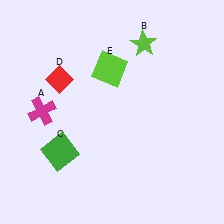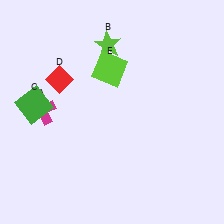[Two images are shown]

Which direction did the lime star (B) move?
The lime star (B) moved left.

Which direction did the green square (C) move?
The green square (C) moved up.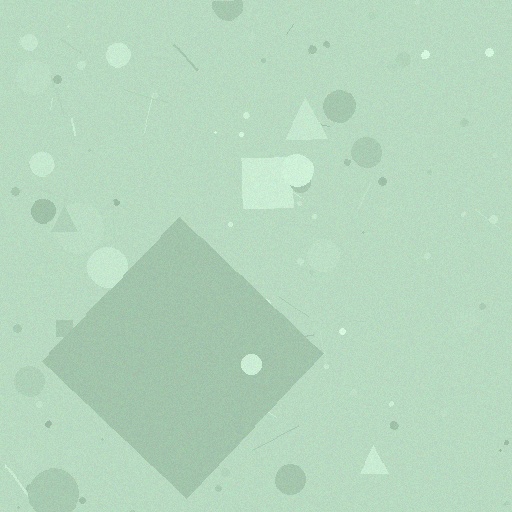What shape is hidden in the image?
A diamond is hidden in the image.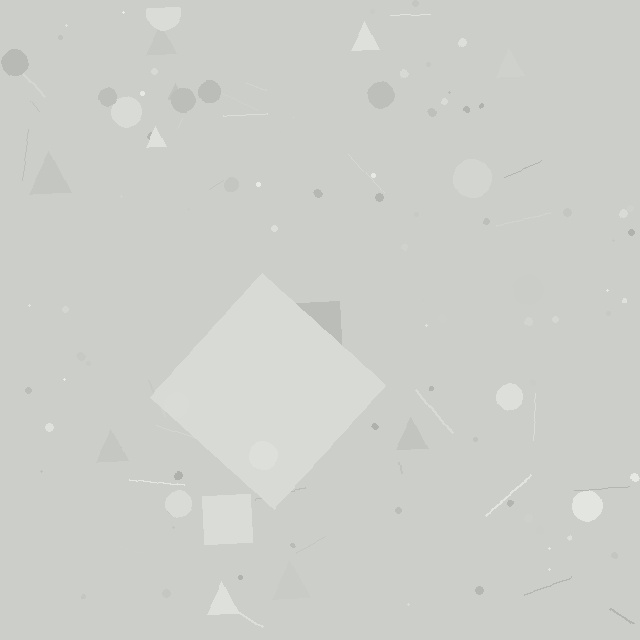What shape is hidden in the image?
A diamond is hidden in the image.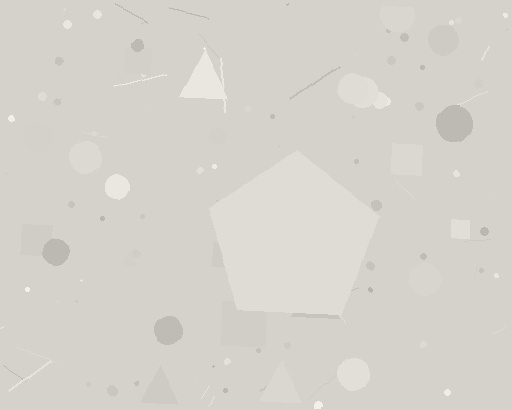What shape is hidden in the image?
A pentagon is hidden in the image.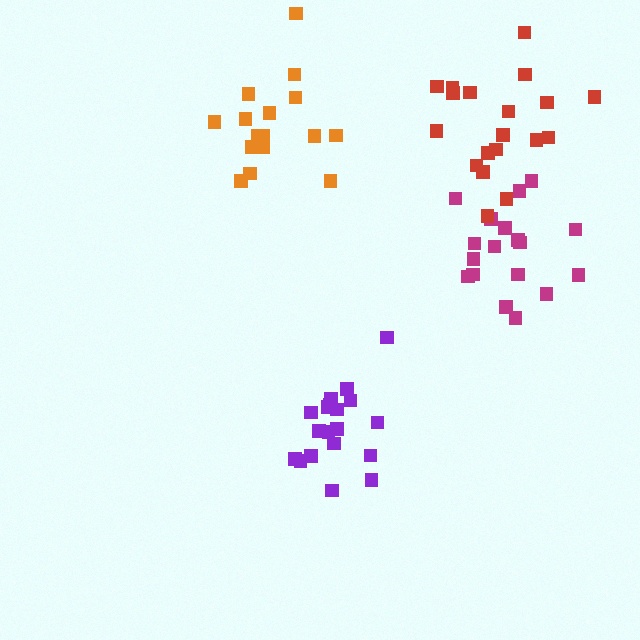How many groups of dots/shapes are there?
There are 4 groups.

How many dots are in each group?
Group 1: 16 dots, Group 2: 19 dots, Group 3: 18 dots, Group 4: 19 dots (72 total).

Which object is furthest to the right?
The magenta cluster is rightmost.